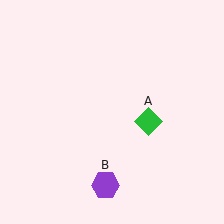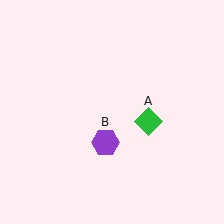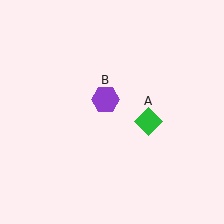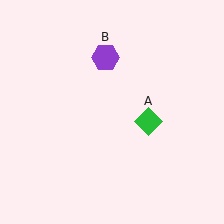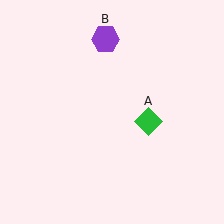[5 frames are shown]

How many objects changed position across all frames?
1 object changed position: purple hexagon (object B).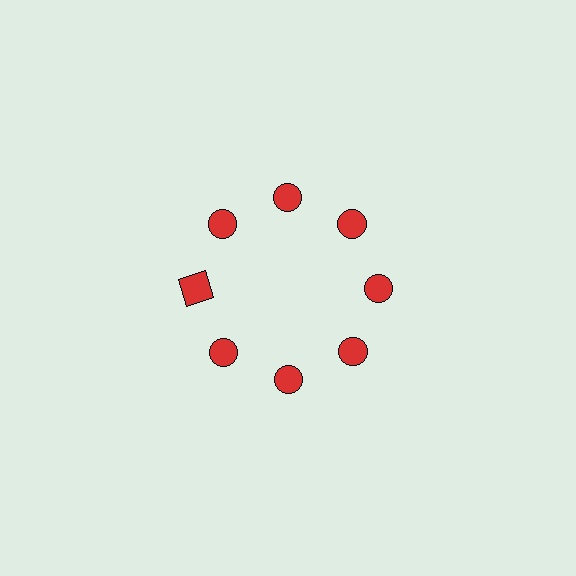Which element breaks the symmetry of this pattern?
The red square at roughly the 9 o'clock position breaks the symmetry. All other shapes are red circles.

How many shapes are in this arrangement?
There are 8 shapes arranged in a ring pattern.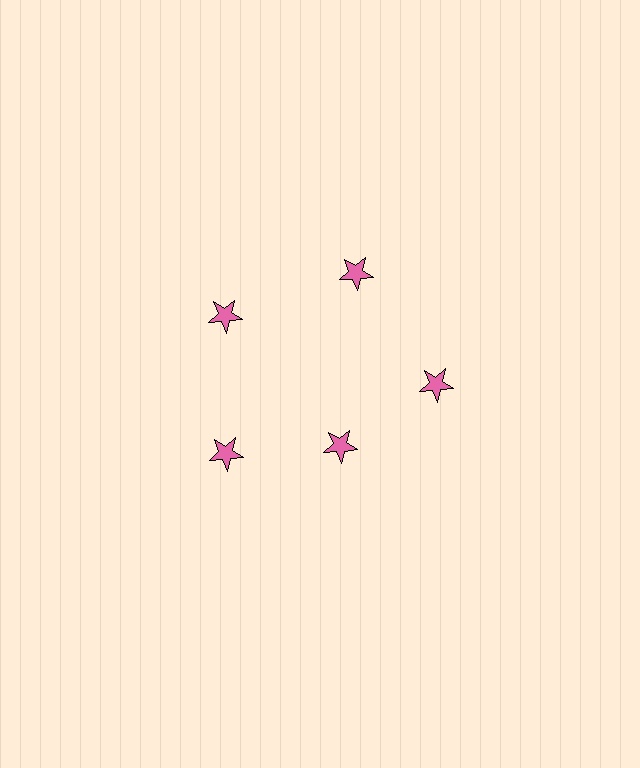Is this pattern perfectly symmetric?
No. The 5 pink stars are arranged in a ring, but one element near the 5 o'clock position is pulled inward toward the center, breaking the 5-fold rotational symmetry.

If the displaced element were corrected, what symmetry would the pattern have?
It would have 5-fold rotational symmetry — the pattern would map onto itself every 72 degrees.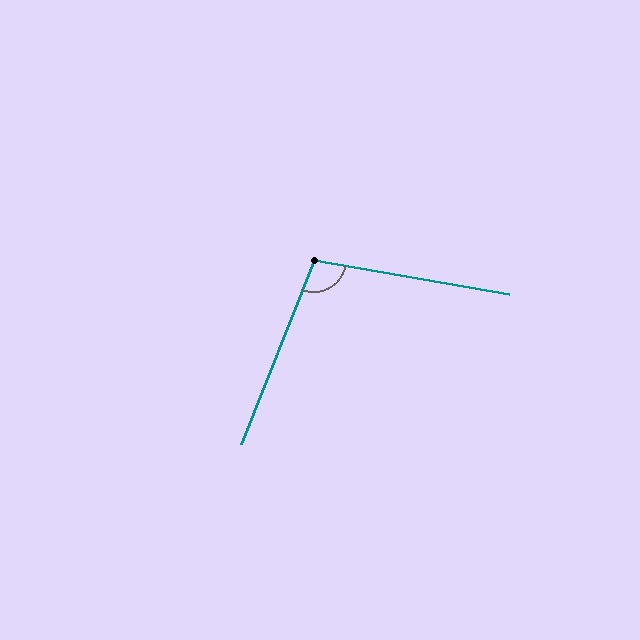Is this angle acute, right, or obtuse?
It is obtuse.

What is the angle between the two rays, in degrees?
Approximately 102 degrees.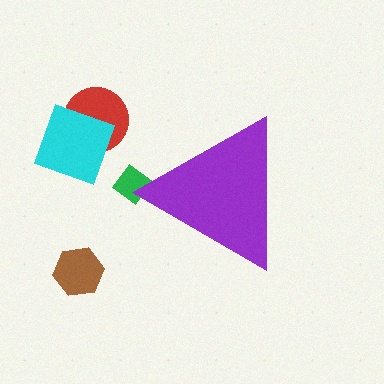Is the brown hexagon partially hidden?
No, the brown hexagon is fully visible.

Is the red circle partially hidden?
No, the red circle is fully visible.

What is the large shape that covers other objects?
A purple triangle.